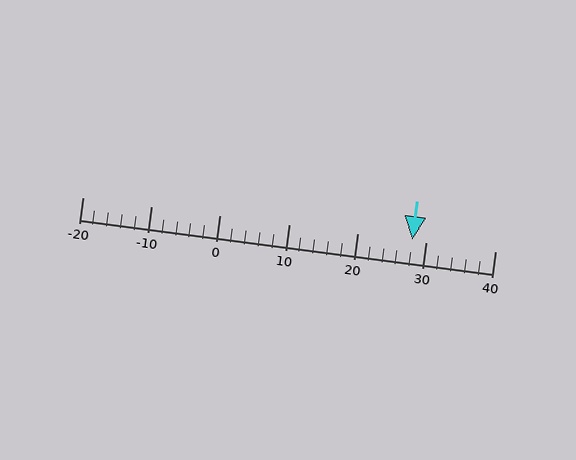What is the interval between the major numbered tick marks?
The major tick marks are spaced 10 units apart.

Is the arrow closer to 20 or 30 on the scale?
The arrow is closer to 30.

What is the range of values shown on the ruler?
The ruler shows values from -20 to 40.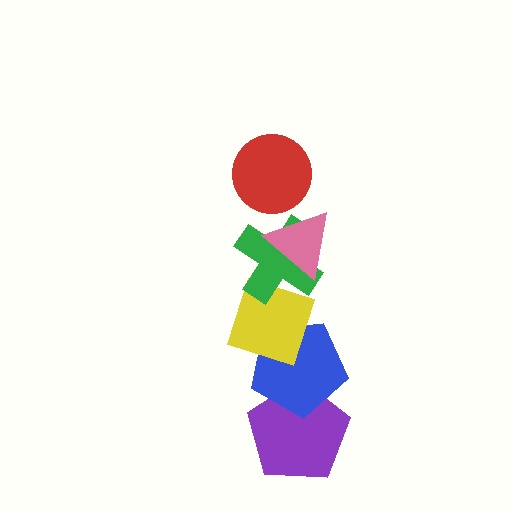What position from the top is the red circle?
The red circle is 1st from the top.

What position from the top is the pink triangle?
The pink triangle is 2nd from the top.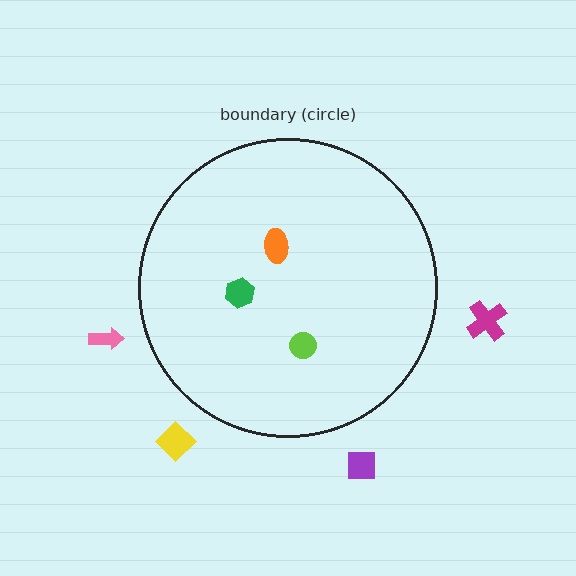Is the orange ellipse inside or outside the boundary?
Inside.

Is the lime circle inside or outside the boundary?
Inside.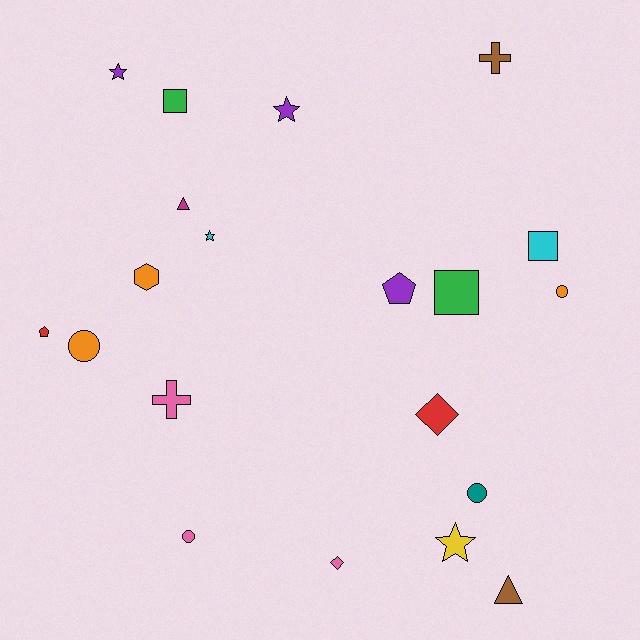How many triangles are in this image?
There are 2 triangles.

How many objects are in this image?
There are 20 objects.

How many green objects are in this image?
There are 2 green objects.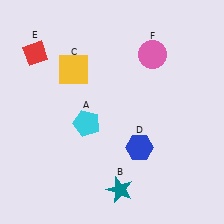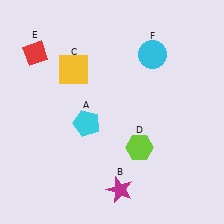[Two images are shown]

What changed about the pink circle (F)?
In Image 1, F is pink. In Image 2, it changed to cyan.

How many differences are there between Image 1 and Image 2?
There are 3 differences between the two images.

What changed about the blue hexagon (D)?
In Image 1, D is blue. In Image 2, it changed to lime.